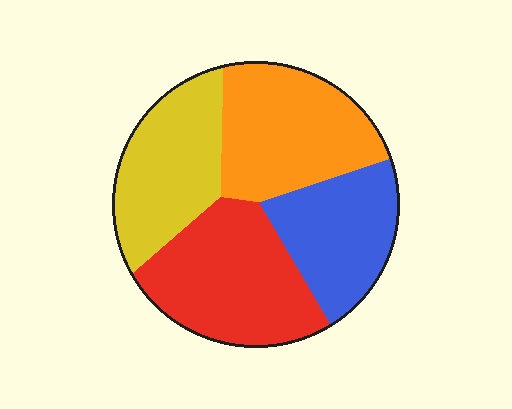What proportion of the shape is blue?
Blue takes up about one fifth (1/5) of the shape.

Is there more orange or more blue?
Orange.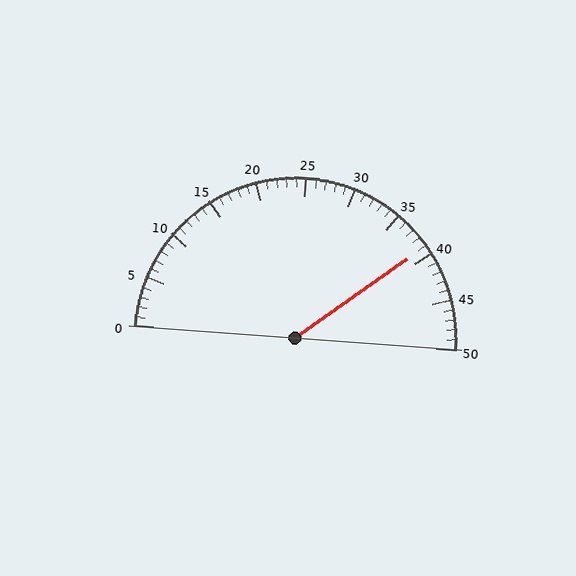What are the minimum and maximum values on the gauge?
The gauge ranges from 0 to 50.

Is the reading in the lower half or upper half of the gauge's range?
The reading is in the upper half of the range (0 to 50).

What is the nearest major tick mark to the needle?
The nearest major tick mark is 40.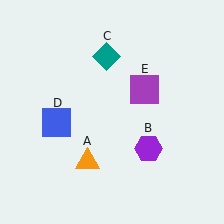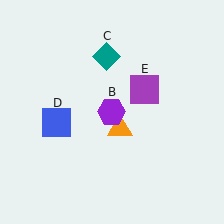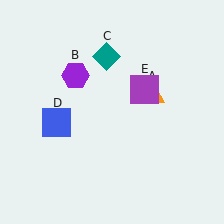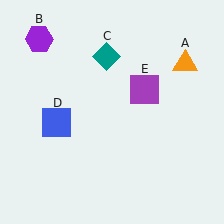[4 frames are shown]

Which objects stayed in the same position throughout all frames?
Teal diamond (object C) and blue square (object D) and purple square (object E) remained stationary.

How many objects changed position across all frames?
2 objects changed position: orange triangle (object A), purple hexagon (object B).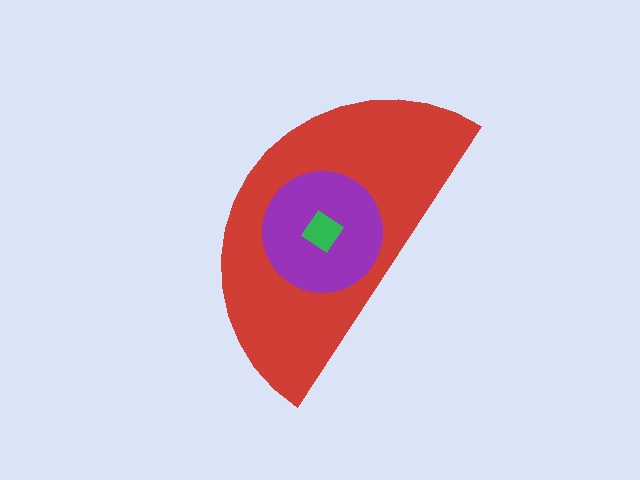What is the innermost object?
The green diamond.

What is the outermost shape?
The red semicircle.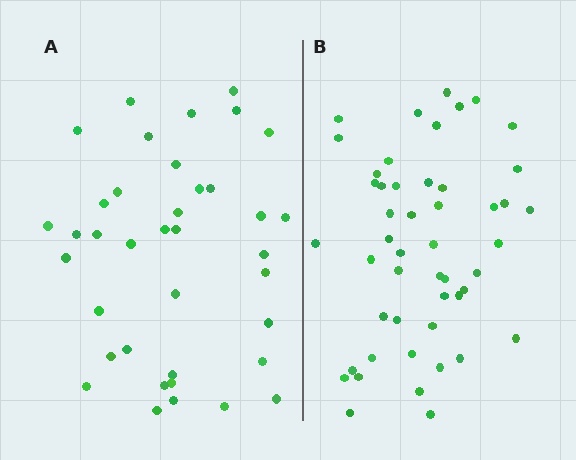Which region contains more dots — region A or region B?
Region B (the right region) has more dots.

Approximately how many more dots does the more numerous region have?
Region B has roughly 12 or so more dots than region A.